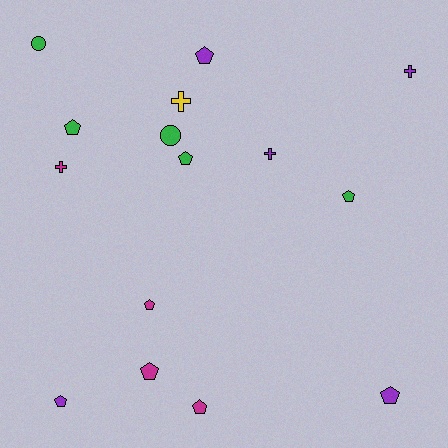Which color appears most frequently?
Green, with 5 objects.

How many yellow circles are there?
There are no yellow circles.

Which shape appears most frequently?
Pentagon, with 9 objects.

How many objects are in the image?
There are 15 objects.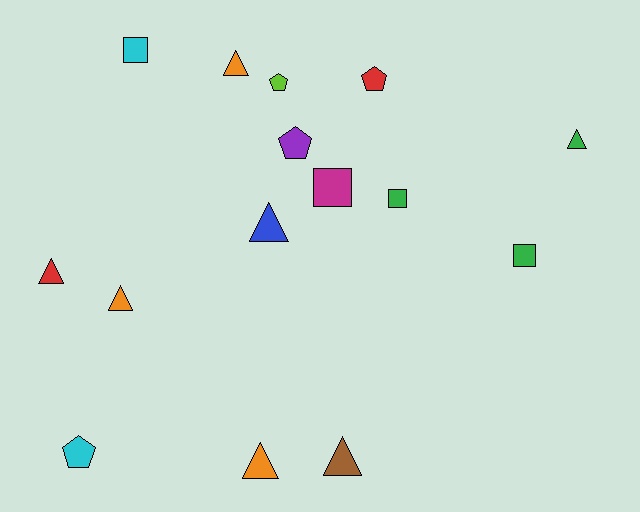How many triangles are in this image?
There are 7 triangles.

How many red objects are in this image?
There are 2 red objects.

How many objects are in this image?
There are 15 objects.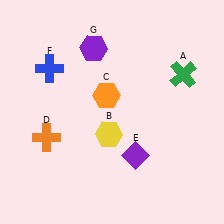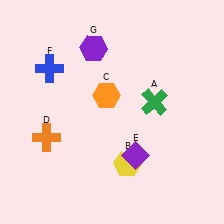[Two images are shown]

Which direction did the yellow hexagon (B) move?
The yellow hexagon (B) moved down.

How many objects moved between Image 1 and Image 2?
2 objects moved between the two images.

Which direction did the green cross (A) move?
The green cross (A) moved left.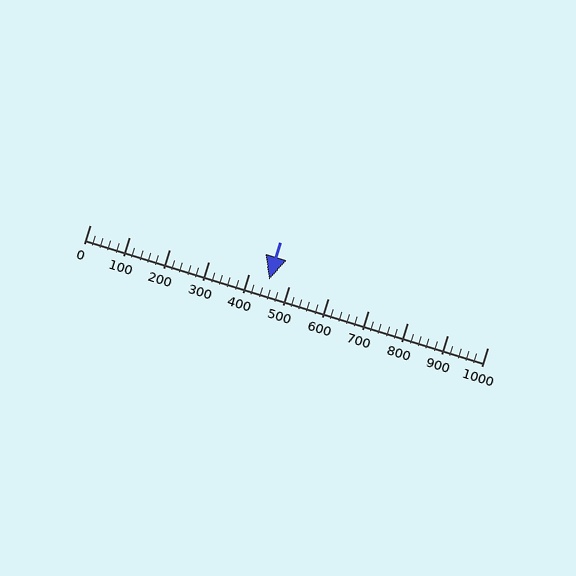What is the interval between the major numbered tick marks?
The major tick marks are spaced 100 units apart.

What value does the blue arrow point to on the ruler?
The blue arrow points to approximately 450.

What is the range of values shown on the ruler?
The ruler shows values from 0 to 1000.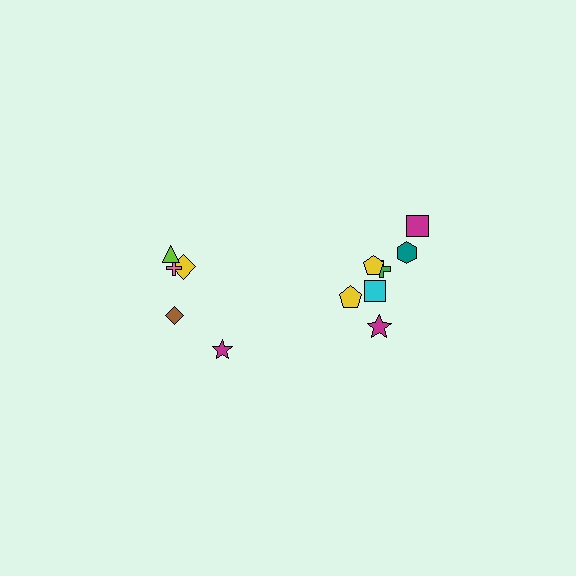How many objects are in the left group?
There are 5 objects.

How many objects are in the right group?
There are 7 objects.